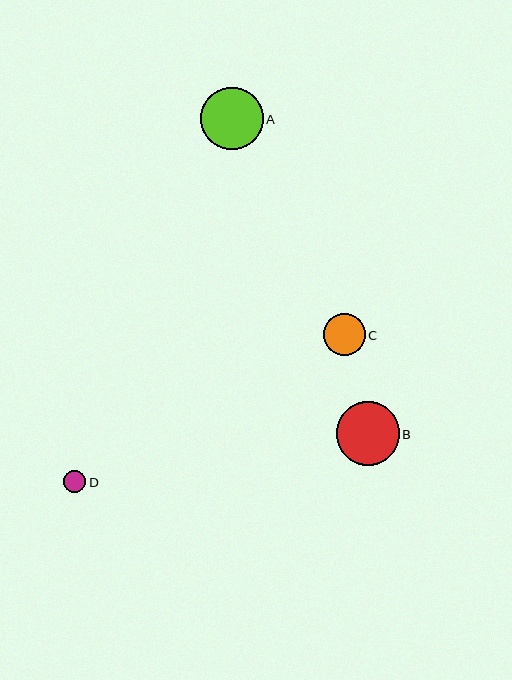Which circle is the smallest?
Circle D is the smallest with a size of approximately 23 pixels.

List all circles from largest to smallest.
From largest to smallest: B, A, C, D.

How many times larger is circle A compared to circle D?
Circle A is approximately 2.8 times the size of circle D.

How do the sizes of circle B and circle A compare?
Circle B and circle A are approximately the same size.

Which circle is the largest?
Circle B is the largest with a size of approximately 63 pixels.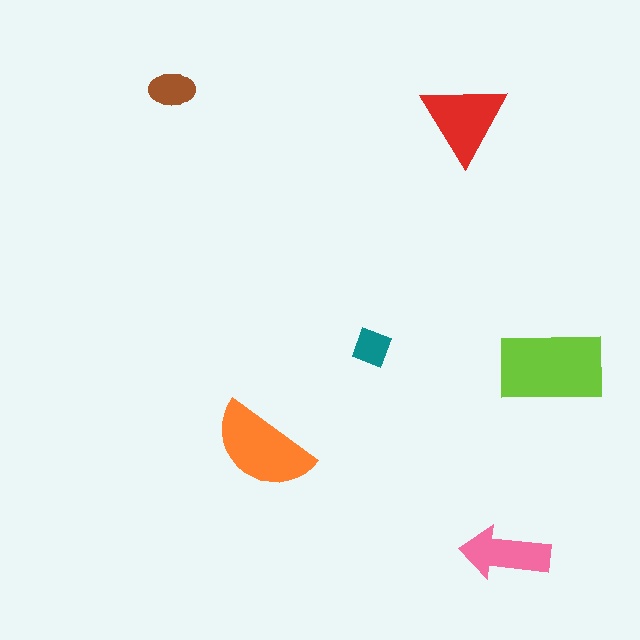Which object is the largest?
The lime rectangle.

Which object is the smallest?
The teal diamond.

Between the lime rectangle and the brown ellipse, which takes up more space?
The lime rectangle.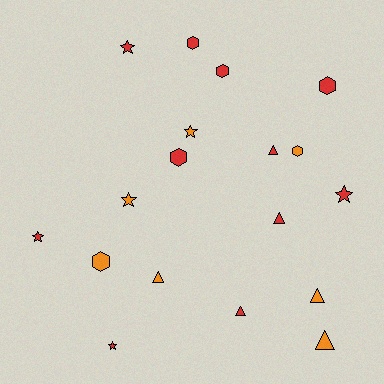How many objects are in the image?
There are 18 objects.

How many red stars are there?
There are 4 red stars.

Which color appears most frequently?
Red, with 11 objects.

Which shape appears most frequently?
Star, with 6 objects.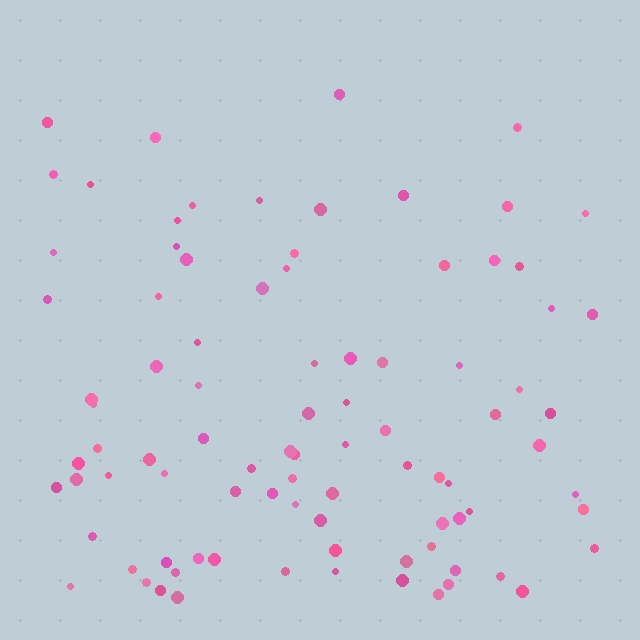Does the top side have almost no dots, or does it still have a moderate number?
Still a moderate number, just noticeably fewer than the bottom.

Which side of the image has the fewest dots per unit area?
The top.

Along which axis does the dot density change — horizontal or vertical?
Vertical.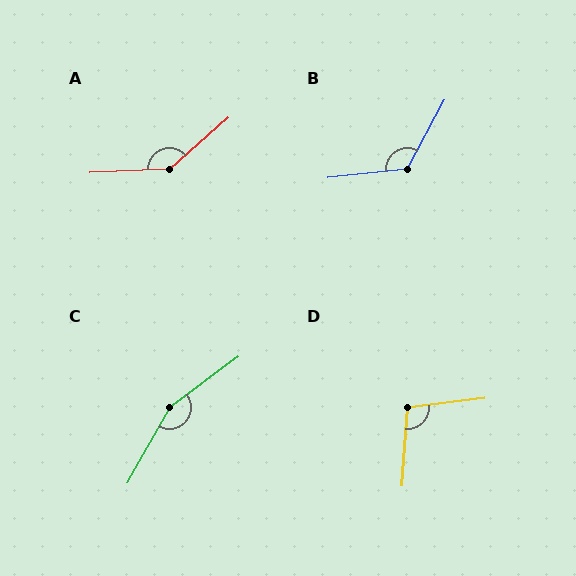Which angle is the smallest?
D, at approximately 101 degrees.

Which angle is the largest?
C, at approximately 156 degrees.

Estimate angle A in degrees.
Approximately 141 degrees.